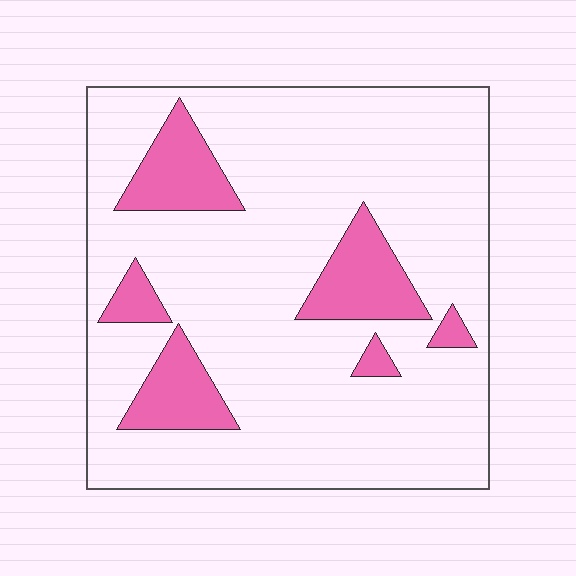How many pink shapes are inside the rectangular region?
6.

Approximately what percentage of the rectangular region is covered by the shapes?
Approximately 15%.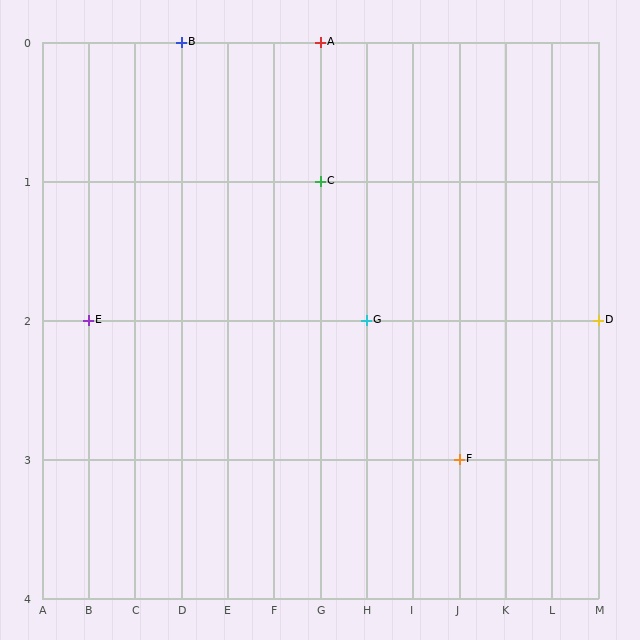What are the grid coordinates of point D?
Point D is at grid coordinates (M, 2).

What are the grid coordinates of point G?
Point G is at grid coordinates (H, 2).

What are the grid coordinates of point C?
Point C is at grid coordinates (G, 1).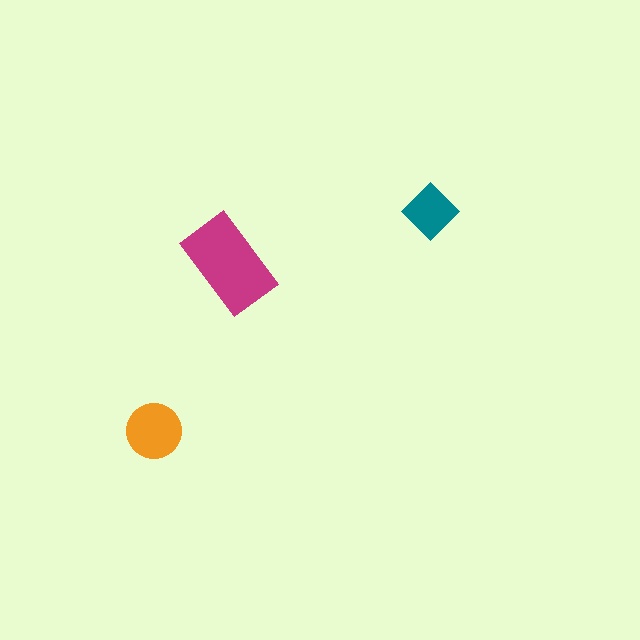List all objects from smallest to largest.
The teal diamond, the orange circle, the magenta rectangle.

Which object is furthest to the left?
The orange circle is leftmost.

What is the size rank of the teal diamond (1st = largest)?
3rd.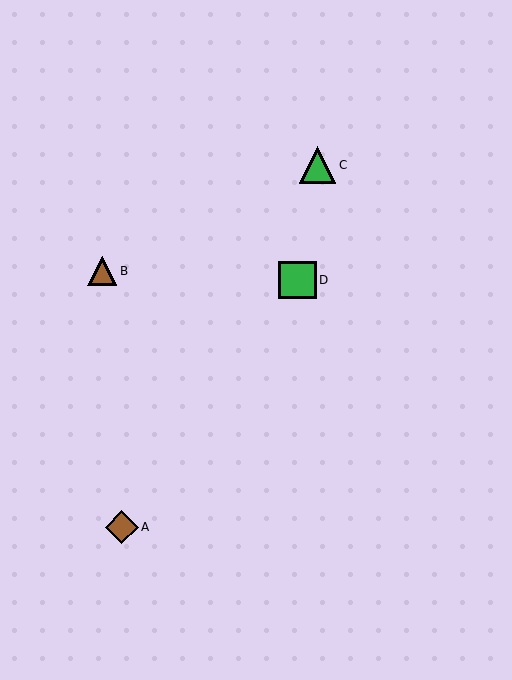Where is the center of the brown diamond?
The center of the brown diamond is at (122, 527).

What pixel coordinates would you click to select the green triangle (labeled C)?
Click at (318, 165) to select the green triangle C.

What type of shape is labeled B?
Shape B is a brown triangle.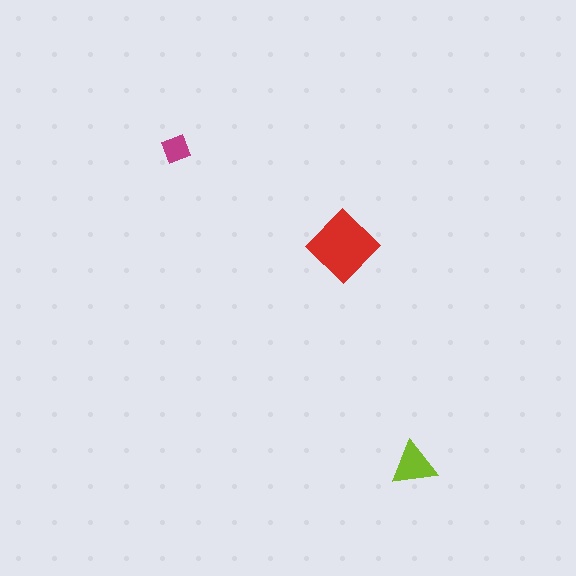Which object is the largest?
The red diamond.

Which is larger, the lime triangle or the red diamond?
The red diamond.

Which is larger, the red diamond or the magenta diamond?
The red diamond.